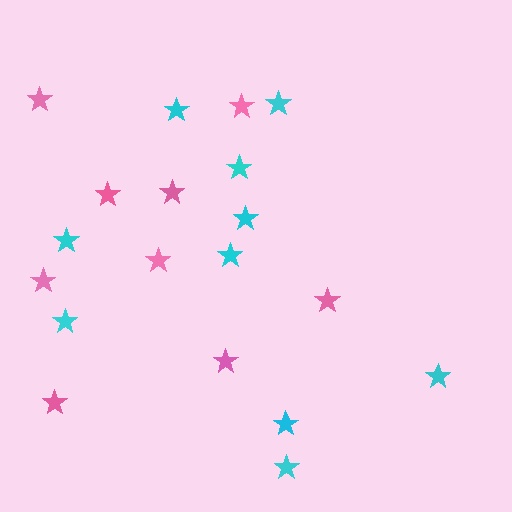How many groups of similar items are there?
There are 2 groups: one group of pink stars (9) and one group of cyan stars (10).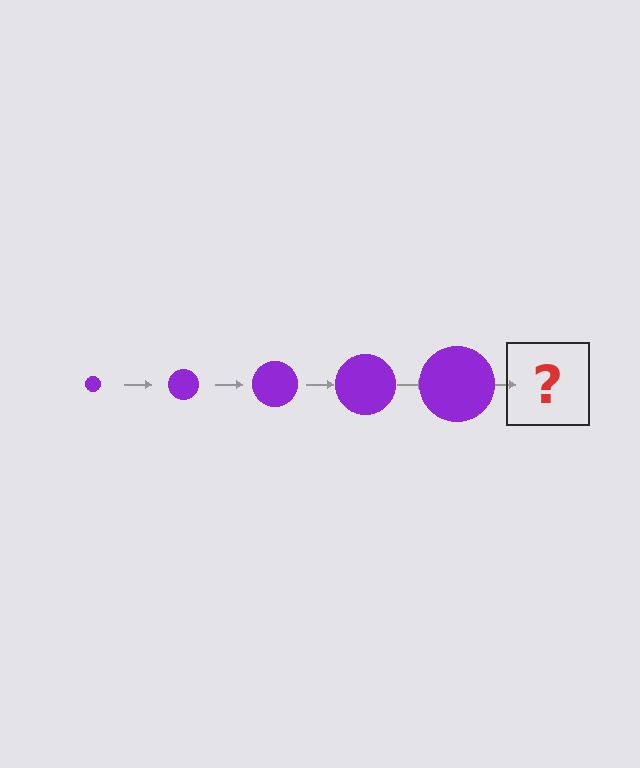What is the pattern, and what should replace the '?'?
The pattern is that the circle gets progressively larger each step. The '?' should be a purple circle, larger than the previous one.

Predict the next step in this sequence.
The next step is a purple circle, larger than the previous one.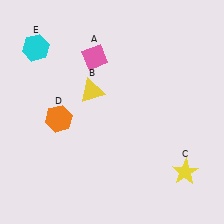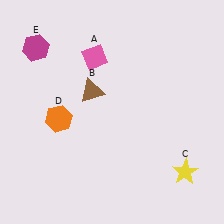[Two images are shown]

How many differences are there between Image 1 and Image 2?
There are 2 differences between the two images.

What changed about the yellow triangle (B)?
In Image 1, B is yellow. In Image 2, it changed to brown.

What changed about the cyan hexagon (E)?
In Image 1, E is cyan. In Image 2, it changed to magenta.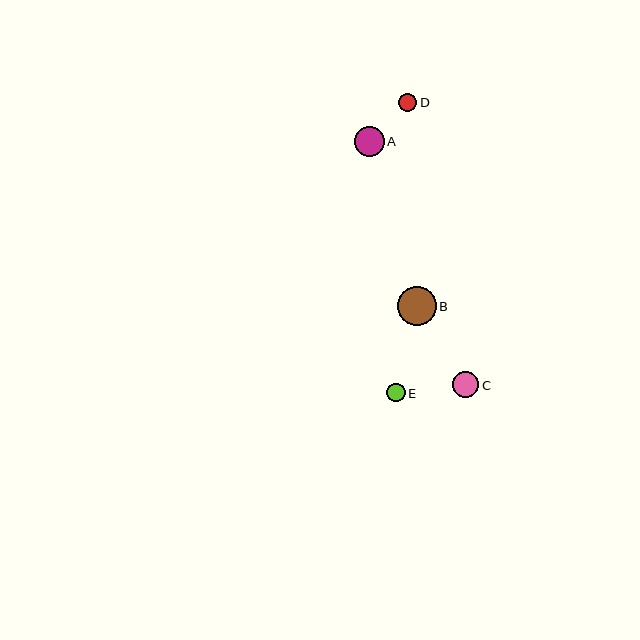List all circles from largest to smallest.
From largest to smallest: B, A, C, D, E.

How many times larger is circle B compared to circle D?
Circle B is approximately 2.1 times the size of circle D.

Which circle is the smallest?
Circle E is the smallest with a size of approximately 18 pixels.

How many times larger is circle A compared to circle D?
Circle A is approximately 1.6 times the size of circle D.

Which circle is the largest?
Circle B is the largest with a size of approximately 38 pixels.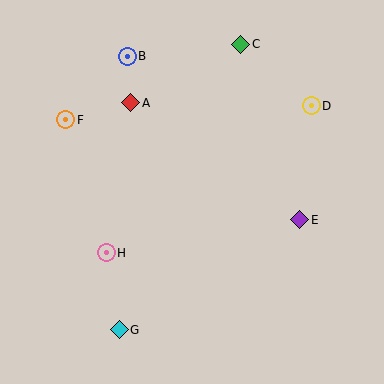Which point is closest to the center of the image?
Point H at (106, 253) is closest to the center.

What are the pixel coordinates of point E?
Point E is at (300, 220).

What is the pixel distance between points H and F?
The distance between H and F is 139 pixels.